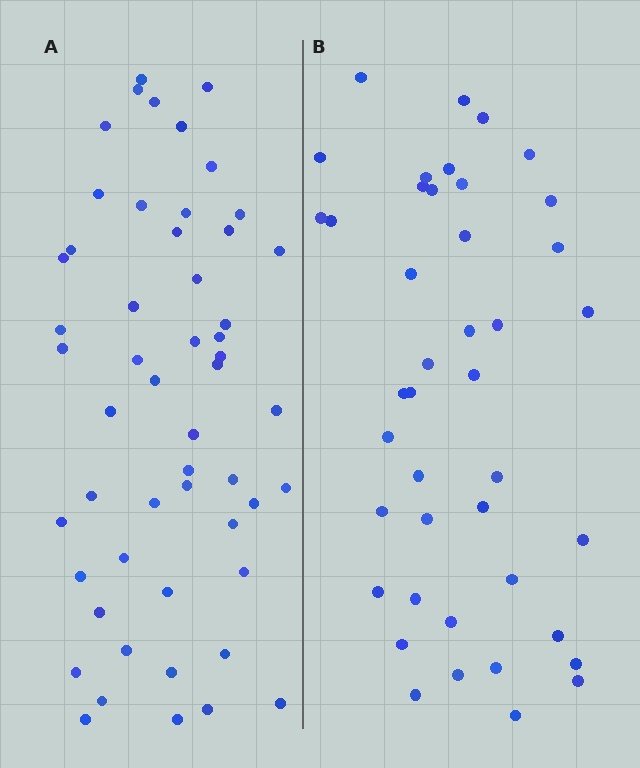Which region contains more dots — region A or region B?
Region A (the left region) has more dots.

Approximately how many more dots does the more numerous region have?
Region A has roughly 12 or so more dots than region B.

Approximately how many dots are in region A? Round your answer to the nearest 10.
About 50 dots. (The exact count is 53, which rounds to 50.)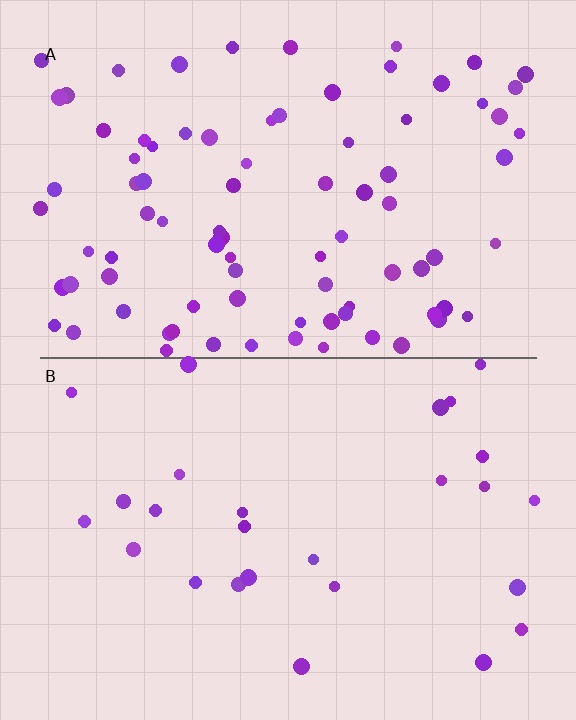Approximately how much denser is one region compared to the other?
Approximately 3.2× — region A over region B.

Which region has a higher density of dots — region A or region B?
A (the top).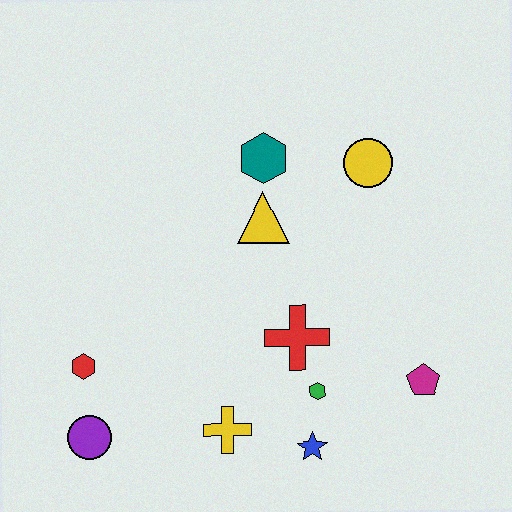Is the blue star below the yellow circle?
Yes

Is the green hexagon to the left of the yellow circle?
Yes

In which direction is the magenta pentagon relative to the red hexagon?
The magenta pentagon is to the right of the red hexagon.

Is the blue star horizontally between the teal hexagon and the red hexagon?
No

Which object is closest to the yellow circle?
The teal hexagon is closest to the yellow circle.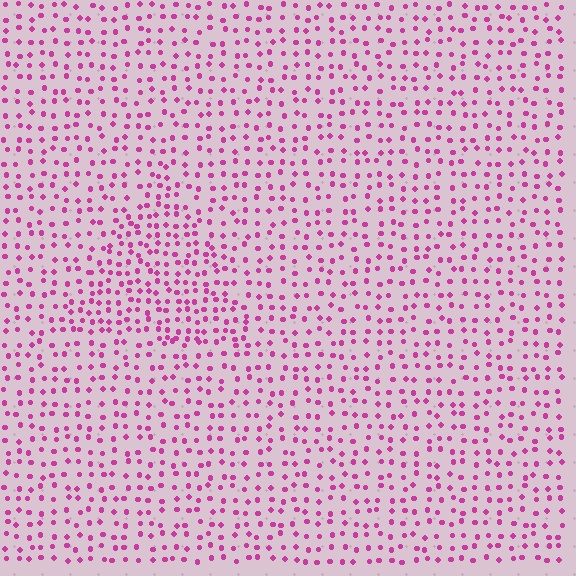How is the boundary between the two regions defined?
The boundary is defined by a change in element density (approximately 1.6x ratio). All elements are the same color, size, and shape.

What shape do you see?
I see a triangle.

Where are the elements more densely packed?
The elements are more densely packed inside the triangle boundary.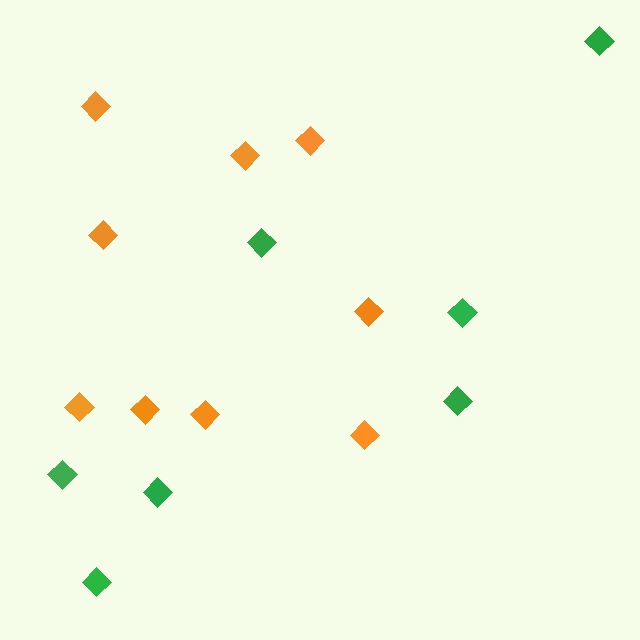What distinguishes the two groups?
There are 2 groups: one group of green diamonds (7) and one group of orange diamonds (9).